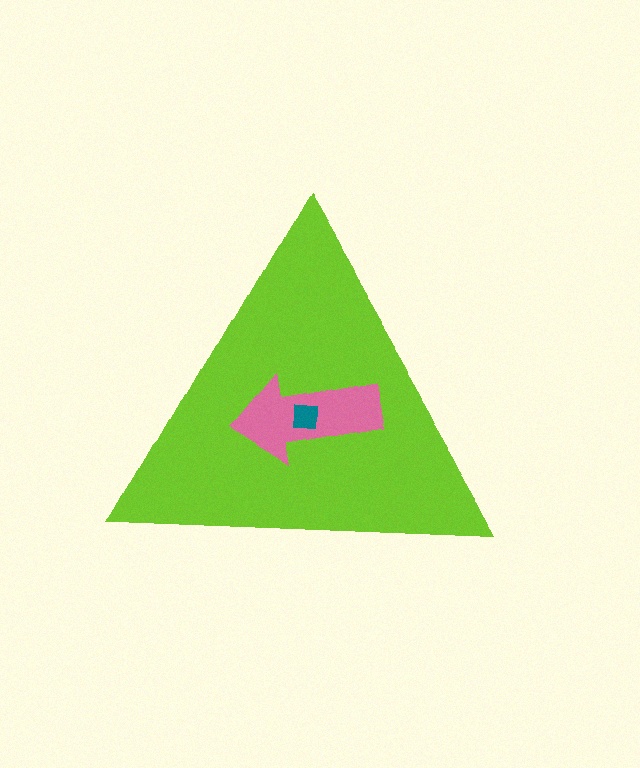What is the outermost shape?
The lime triangle.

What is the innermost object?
The teal square.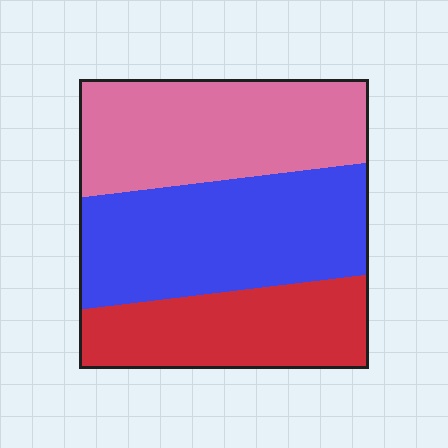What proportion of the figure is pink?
Pink takes up about one third (1/3) of the figure.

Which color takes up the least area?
Red, at roughly 25%.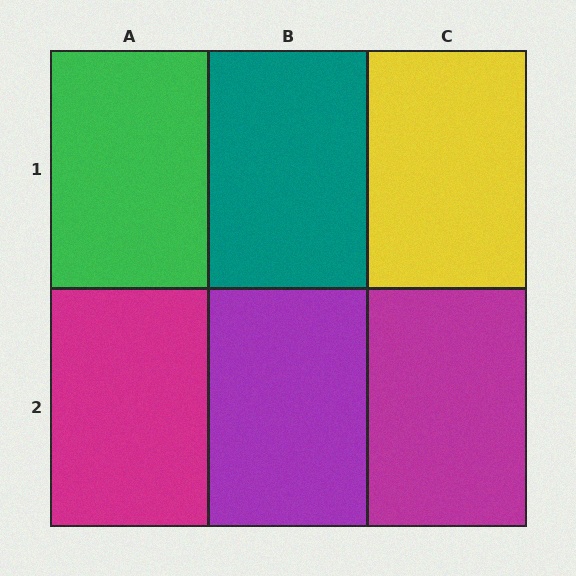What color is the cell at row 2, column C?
Magenta.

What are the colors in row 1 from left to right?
Green, teal, yellow.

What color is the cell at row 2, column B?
Purple.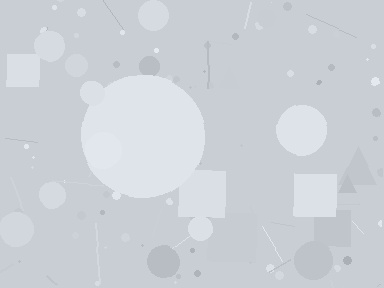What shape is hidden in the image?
A circle is hidden in the image.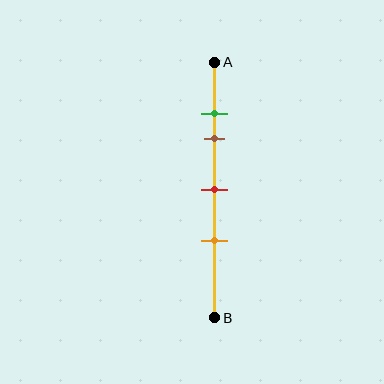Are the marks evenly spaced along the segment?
No, the marks are not evenly spaced.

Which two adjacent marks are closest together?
The green and brown marks are the closest adjacent pair.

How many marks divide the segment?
There are 4 marks dividing the segment.